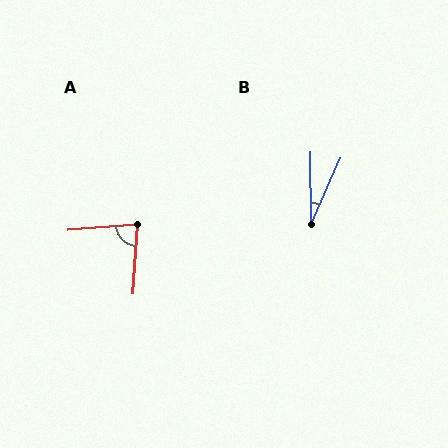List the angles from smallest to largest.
B (24°), A (82°).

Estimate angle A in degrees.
Approximately 82 degrees.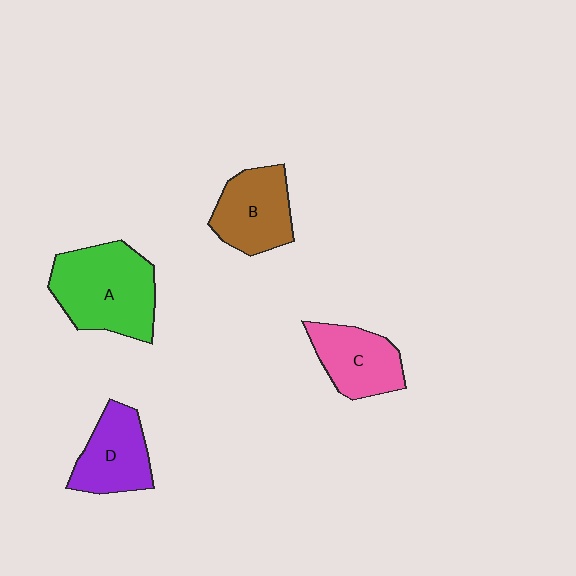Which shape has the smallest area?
Shape C (pink).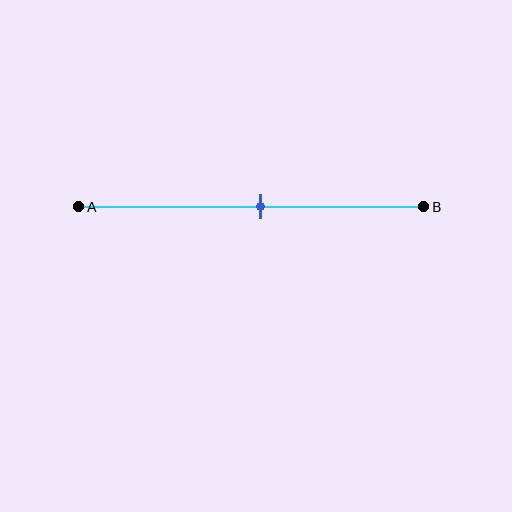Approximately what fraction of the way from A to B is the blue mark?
The blue mark is approximately 55% of the way from A to B.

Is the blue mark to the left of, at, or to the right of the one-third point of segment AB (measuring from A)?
The blue mark is to the right of the one-third point of segment AB.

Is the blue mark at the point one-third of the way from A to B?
No, the mark is at about 55% from A, not at the 33% one-third point.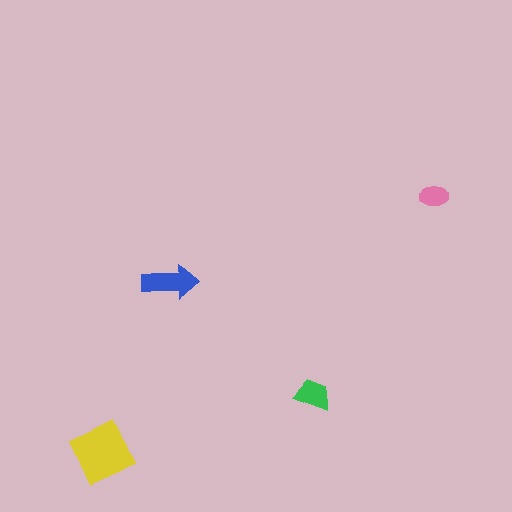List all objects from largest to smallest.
The yellow diamond, the blue arrow, the green trapezoid, the pink ellipse.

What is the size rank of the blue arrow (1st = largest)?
2nd.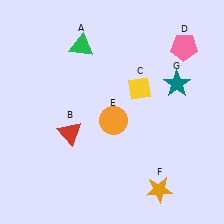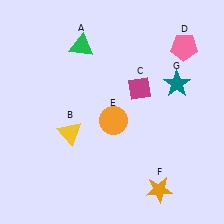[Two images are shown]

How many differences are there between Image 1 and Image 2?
There are 2 differences between the two images.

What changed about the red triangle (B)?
In Image 1, B is red. In Image 2, it changed to yellow.